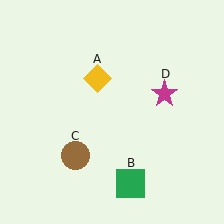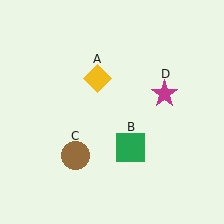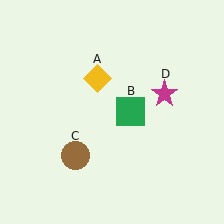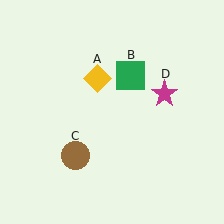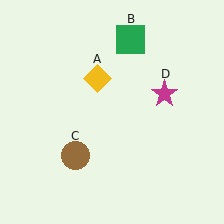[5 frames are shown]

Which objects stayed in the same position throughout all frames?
Yellow diamond (object A) and brown circle (object C) and magenta star (object D) remained stationary.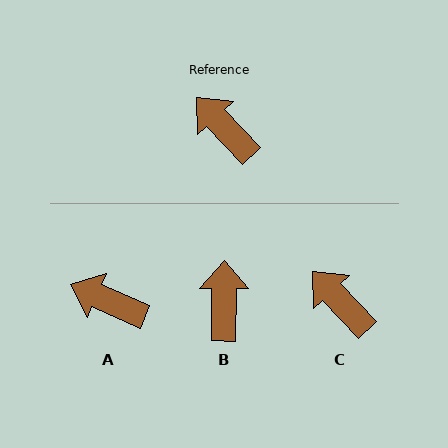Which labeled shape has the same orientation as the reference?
C.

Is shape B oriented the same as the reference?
No, it is off by about 44 degrees.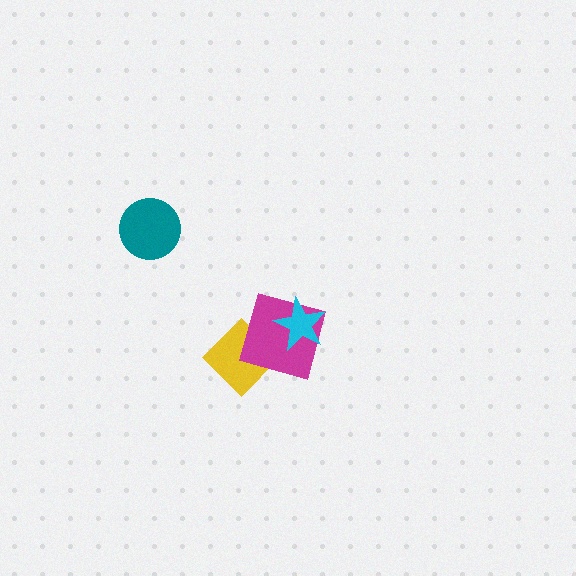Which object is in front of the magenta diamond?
The cyan star is in front of the magenta diamond.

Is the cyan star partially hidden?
No, no other shape covers it.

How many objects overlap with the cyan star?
1 object overlaps with the cyan star.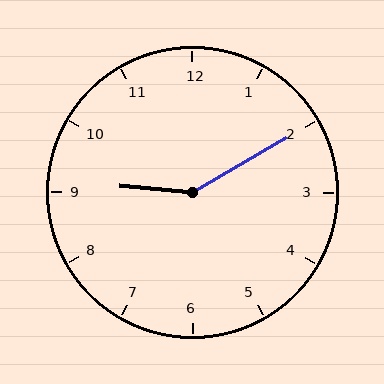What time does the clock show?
9:10.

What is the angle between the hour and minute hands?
Approximately 145 degrees.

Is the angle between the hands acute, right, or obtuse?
It is obtuse.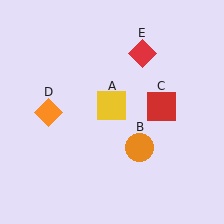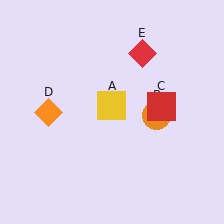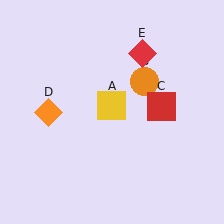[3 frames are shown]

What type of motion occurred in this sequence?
The orange circle (object B) rotated counterclockwise around the center of the scene.